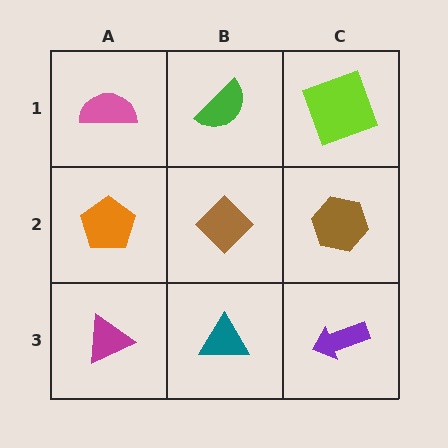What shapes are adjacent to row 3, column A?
An orange pentagon (row 2, column A), a teal triangle (row 3, column B).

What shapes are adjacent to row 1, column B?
A brown diamond (row 2, column B), a pink semicircle (row 1, column A), a lime square (row 1, column C).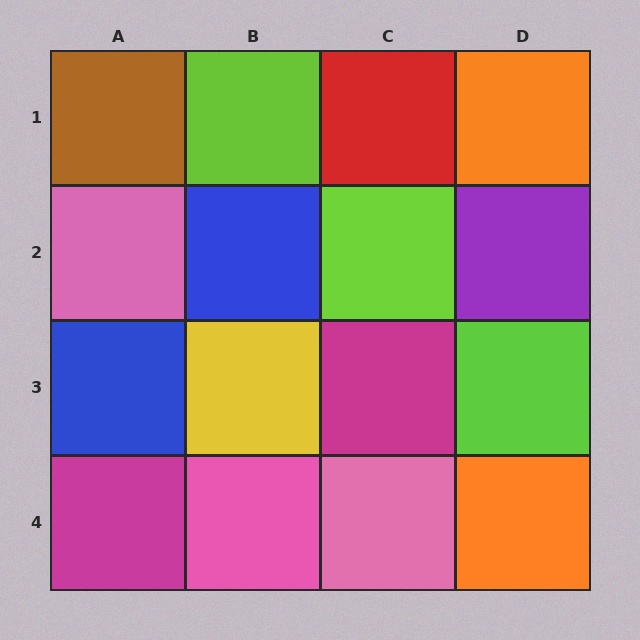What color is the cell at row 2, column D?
Purple.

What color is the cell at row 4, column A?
Magenta.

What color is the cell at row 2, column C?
Lime.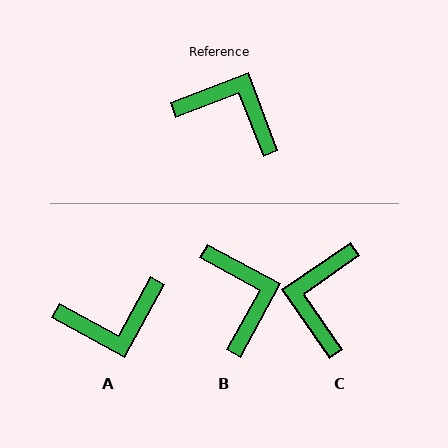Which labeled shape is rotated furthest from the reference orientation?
A, about 140 degrees away.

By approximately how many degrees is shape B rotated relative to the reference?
Approximately 49 degrees clockwise.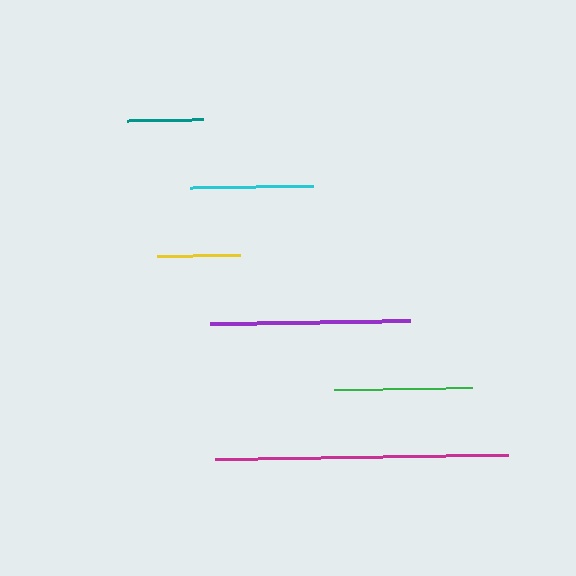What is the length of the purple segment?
The purple segment is approximately 199 pixels long.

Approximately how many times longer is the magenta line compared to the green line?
The magenta line is approximately 2.1 times the length of the green line.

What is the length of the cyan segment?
The cyan segment is approximately 123 pixels long.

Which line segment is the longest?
The magenta line is the longest at approximately 292 pixels.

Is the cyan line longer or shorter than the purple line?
The purple line is longer than the cyan line.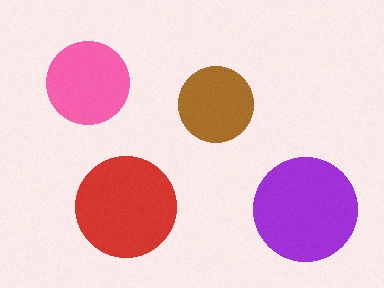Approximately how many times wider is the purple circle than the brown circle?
About 1.5 times wider.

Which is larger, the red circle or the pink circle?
The red one.